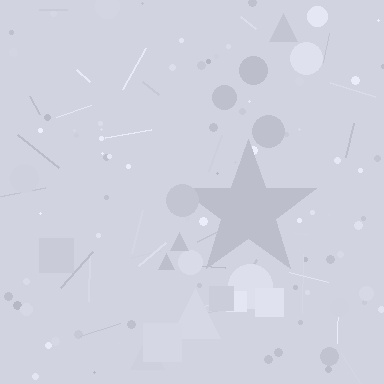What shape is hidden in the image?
A star is hidden in the image.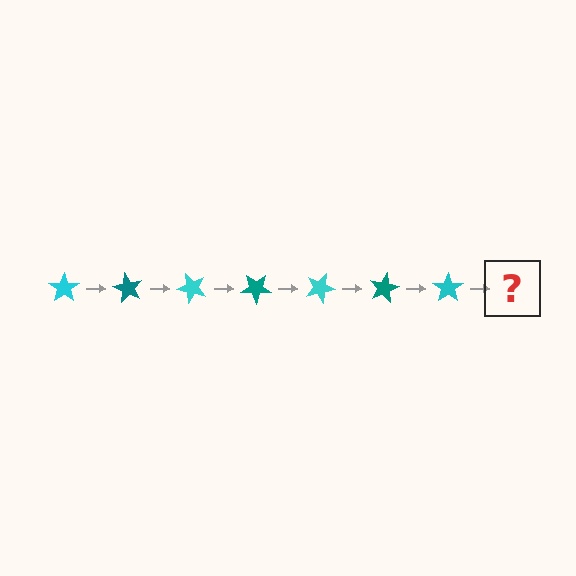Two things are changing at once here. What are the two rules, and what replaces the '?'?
The two rules are that it rotates 60 degrees each step and the color cycles through cyan and teal. The '?' should be a teal star, rotated 420 degrees from the start.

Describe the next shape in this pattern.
It should be a teal star, rotated 420 degrees from the start.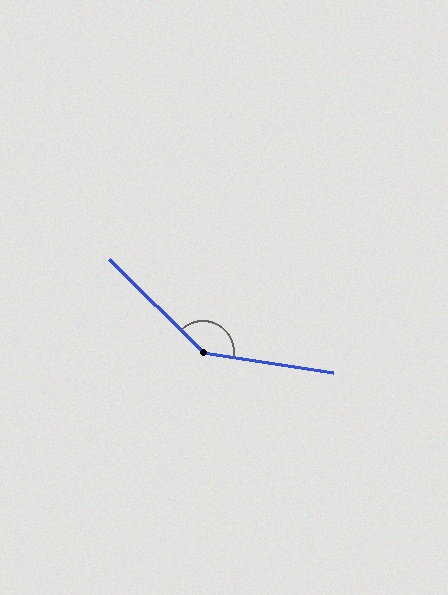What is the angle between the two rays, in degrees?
Approximately 144 degrees.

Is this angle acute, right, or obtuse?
It is obtuse.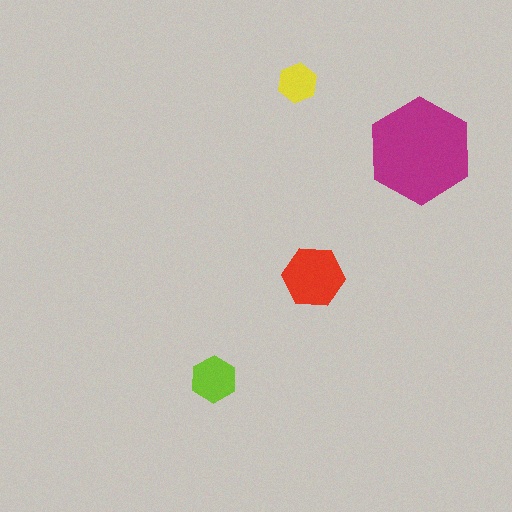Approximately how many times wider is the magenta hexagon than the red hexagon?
About 1.5 times wider.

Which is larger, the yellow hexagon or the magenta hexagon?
The magenta one.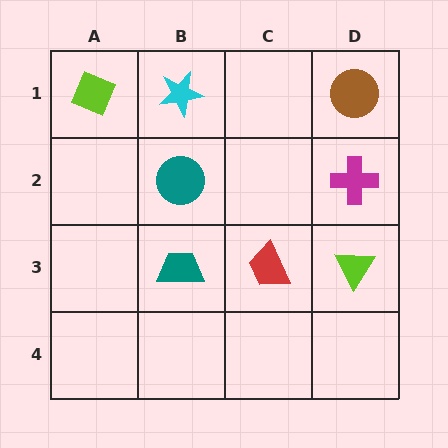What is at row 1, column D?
A brown circle.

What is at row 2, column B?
A teal circle.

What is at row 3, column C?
A red trapezoid.